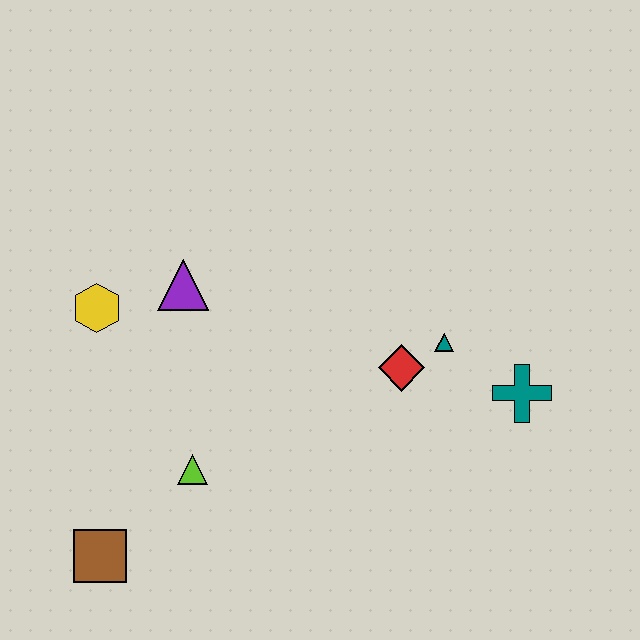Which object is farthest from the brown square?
The teal cross is farthest from the brown square.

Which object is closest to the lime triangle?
The brown square is closest to the lime triangle.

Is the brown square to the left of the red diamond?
Yes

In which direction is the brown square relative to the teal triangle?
The brown square is to the left of the teal triangle.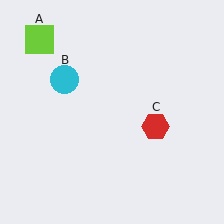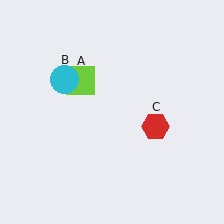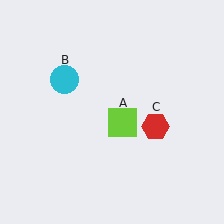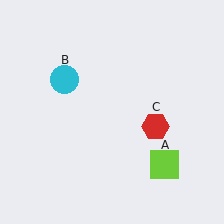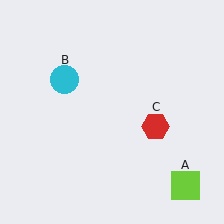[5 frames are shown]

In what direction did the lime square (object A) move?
The lime square (object A) moved down and to the right.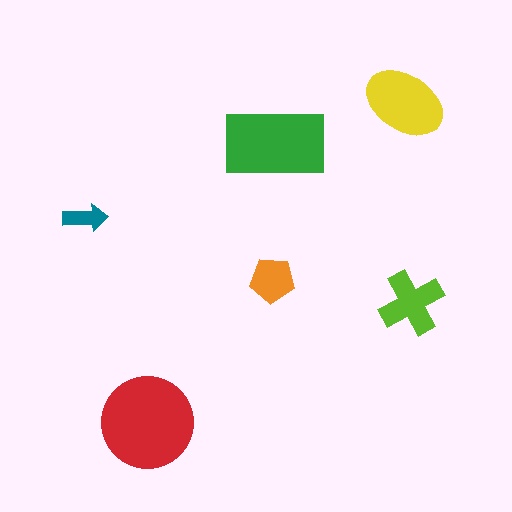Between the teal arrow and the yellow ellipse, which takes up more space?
The yellow ellipse.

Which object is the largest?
The red circle.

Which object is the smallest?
The teal arrow.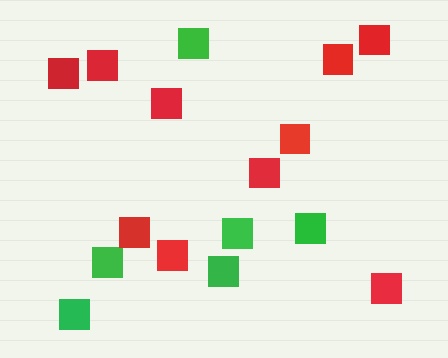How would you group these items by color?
There are 2 groups: one group of green squares (6) and one group of red squares (10).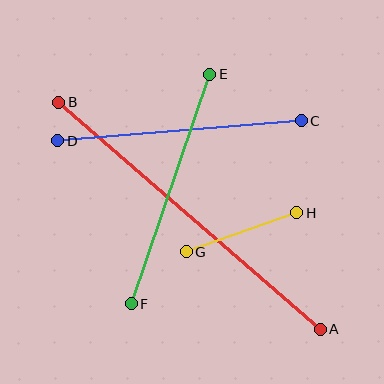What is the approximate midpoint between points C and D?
The midpoint is at approximately (179, 131) pixels.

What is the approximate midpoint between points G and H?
The midpoint is at approximately (242, 232) pixels.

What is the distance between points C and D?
The distance is approximately 244 pixels.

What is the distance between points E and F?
The distance is approximately 243 pixels.